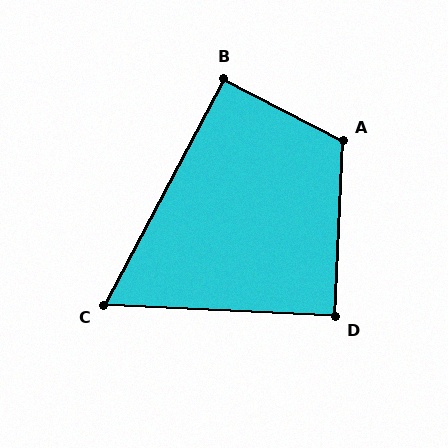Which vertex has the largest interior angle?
A, at approximately 115 degrees.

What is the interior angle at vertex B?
Approximately 90 degrees (approximately right).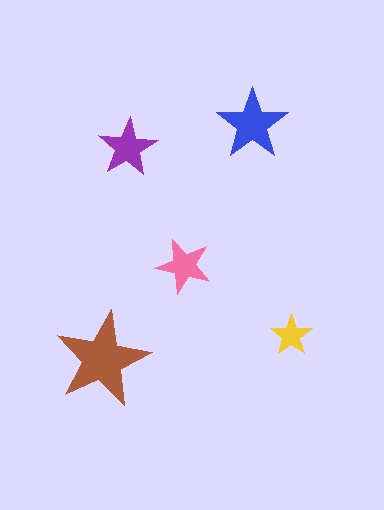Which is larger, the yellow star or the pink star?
The pink one.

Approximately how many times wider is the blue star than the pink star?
About 1.5 times wider.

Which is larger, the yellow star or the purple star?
The purple one.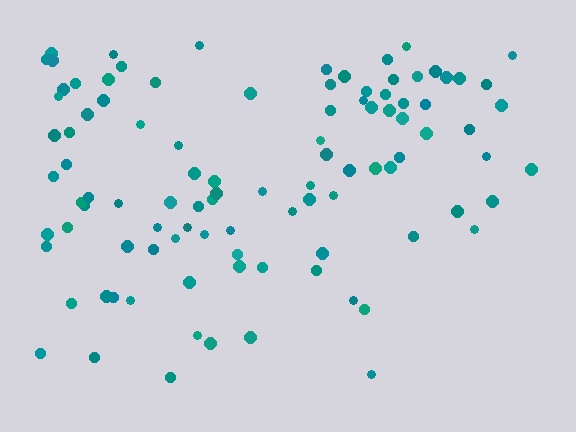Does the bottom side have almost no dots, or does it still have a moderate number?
Still a moderate number, just noticeably fewer than the top.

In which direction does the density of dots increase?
From bottom to top, with the top side densest.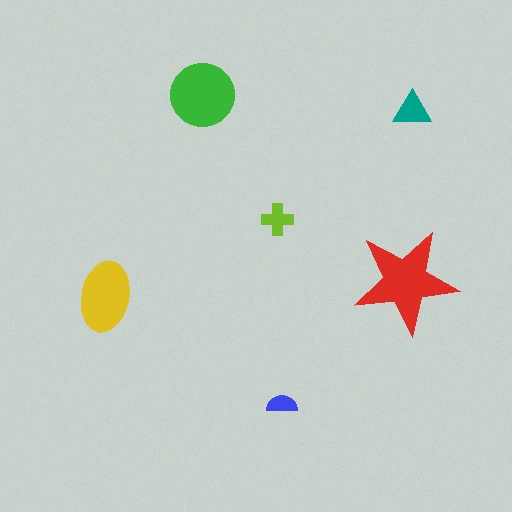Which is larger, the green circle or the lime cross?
The green circle.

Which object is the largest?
The red star.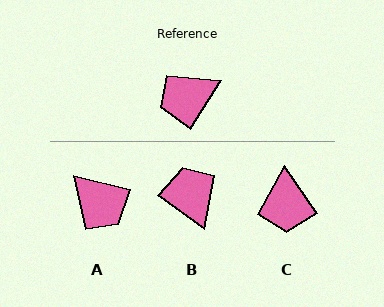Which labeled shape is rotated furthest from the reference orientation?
A, about 108 degrees away.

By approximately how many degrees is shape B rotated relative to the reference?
Approximately 95 degrees clockwise.